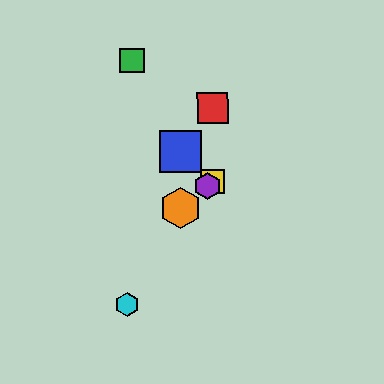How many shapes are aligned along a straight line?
3 shapes (the yellow square, the purple hexagon, the orange hexagon) are aligned along a straight line.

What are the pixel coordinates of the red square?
The red square is at (213, 108).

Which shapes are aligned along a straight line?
The yellow square, the purple hexagon, the orange hexagon are aligned along a straight line.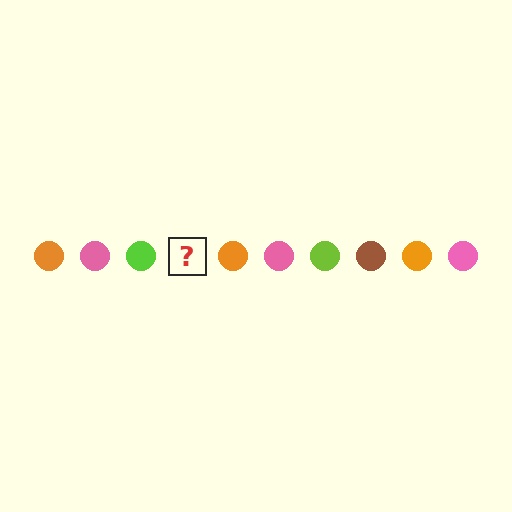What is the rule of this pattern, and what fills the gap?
The rule is that the pattern cycles through orange, pink, lime, brown circles. The gap should be filled with a brown circle.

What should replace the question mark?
The question mark should be replaced with a brown circle.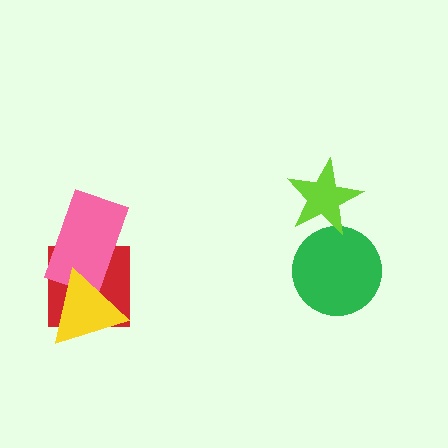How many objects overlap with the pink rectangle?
2 objects overlap with the pink rectangle.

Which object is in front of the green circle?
The lime star is in front of the green circle.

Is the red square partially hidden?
Yes, it is partially covered by another shape.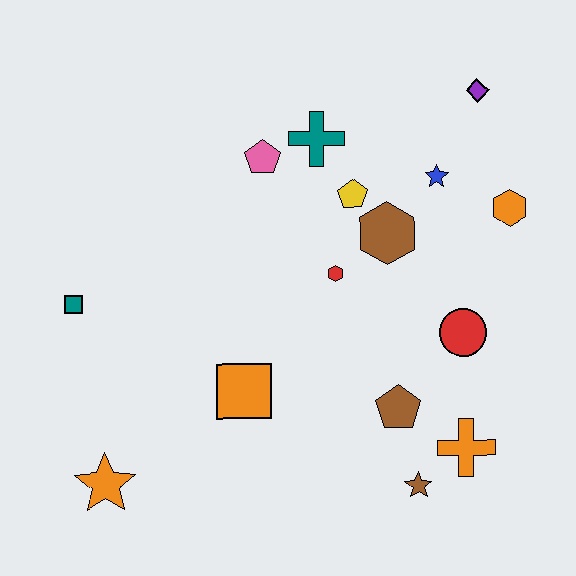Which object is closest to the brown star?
The orange cross is closest to the brown star.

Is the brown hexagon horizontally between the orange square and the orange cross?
Yes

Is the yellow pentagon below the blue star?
Yes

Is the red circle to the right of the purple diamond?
No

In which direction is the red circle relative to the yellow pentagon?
The red circle is below the yellow pentagon.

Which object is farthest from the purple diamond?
The orange star is farthest from the purple diamond.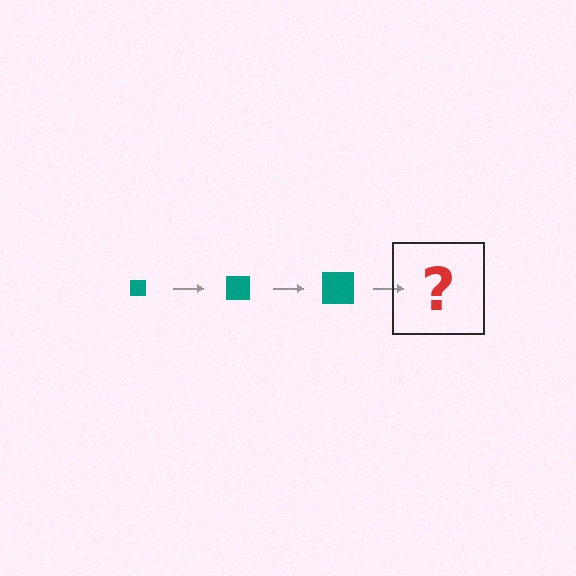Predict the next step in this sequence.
The next step is a teal square, larger than the previous one.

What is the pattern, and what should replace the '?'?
The pattern is that the square gets progressively larger each step. The '?' should be a teal square, larger than the previous one.